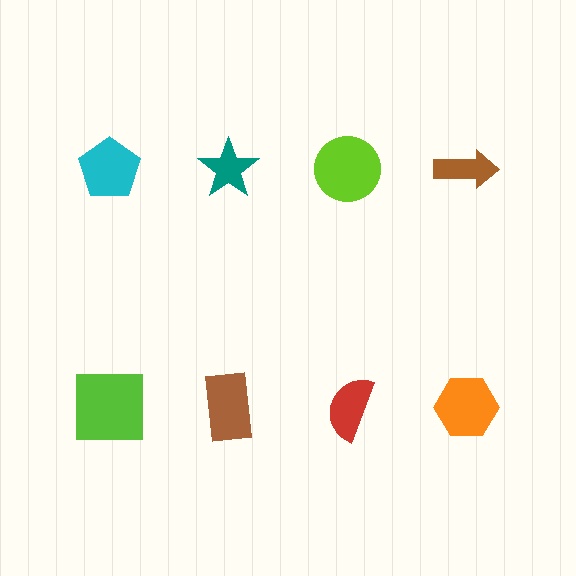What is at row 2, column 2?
A brown rectangle.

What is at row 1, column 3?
A lime circle.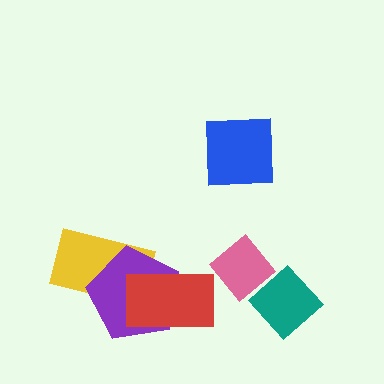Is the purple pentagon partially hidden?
Yes, it is partially covered by another shape.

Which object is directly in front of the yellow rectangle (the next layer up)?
The purple pentagon is directly in front of the yellow rectangle.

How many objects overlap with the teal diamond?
0 objects overlap with the teal diamond.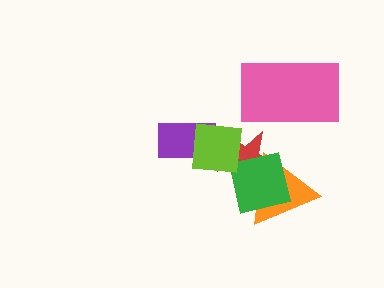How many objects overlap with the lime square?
3 objects overlap with the lime square.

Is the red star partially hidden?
Yes, it is partially covered by another shape.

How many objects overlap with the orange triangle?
2 objects overlap with the orange triangle.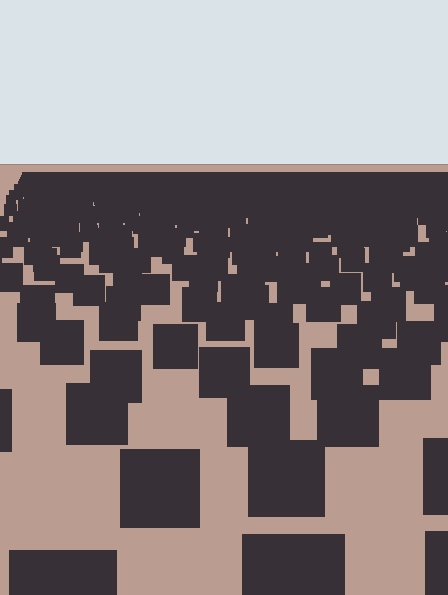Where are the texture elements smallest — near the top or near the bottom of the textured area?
Near the top.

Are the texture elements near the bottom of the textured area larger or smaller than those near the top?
Larger. Near the bottom, elements are closer to the viewer and appear at a bigger on-screen size.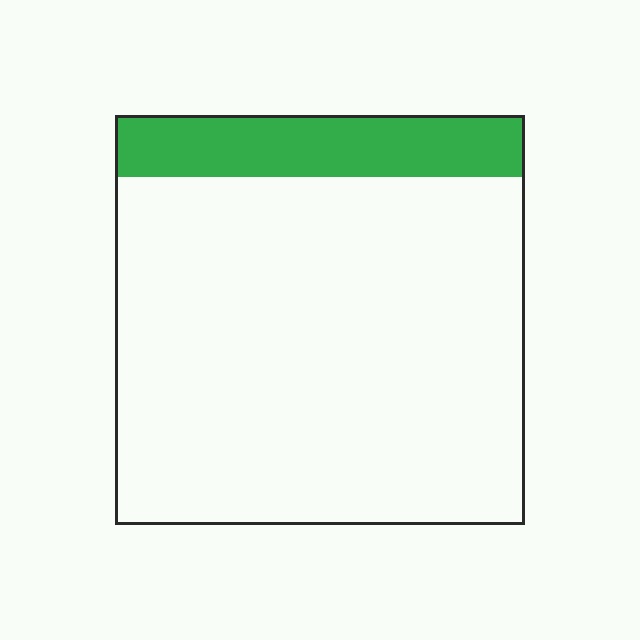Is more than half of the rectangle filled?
No.